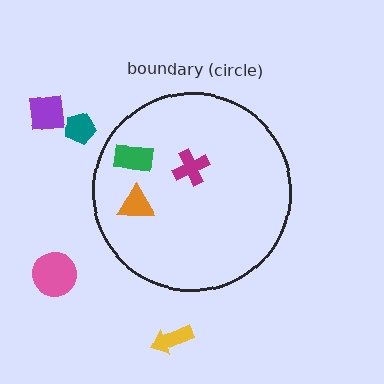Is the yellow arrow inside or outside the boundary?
Outside.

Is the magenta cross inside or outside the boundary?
Inside.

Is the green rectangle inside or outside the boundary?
Inside.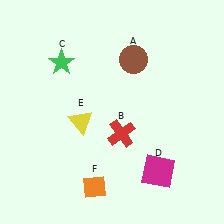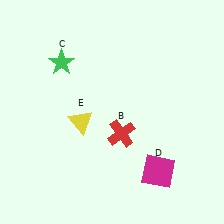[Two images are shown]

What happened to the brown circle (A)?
The brown circle (A) was removed in Image 2. It was in the top-right area of Image 1.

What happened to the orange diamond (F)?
The orange diamond (F) was removed in Image 2. It was in the bottom-left area of Image 1.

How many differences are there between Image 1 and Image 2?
There are 2 differences between the two images.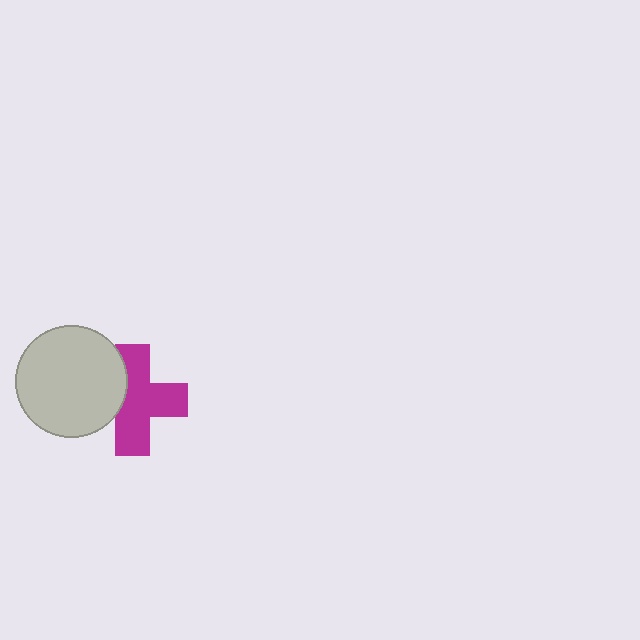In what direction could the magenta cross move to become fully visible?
The magenta cross could move right. That would shift it out from behind the light gray circle entirely.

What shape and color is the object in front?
The object in front is a light gray circle.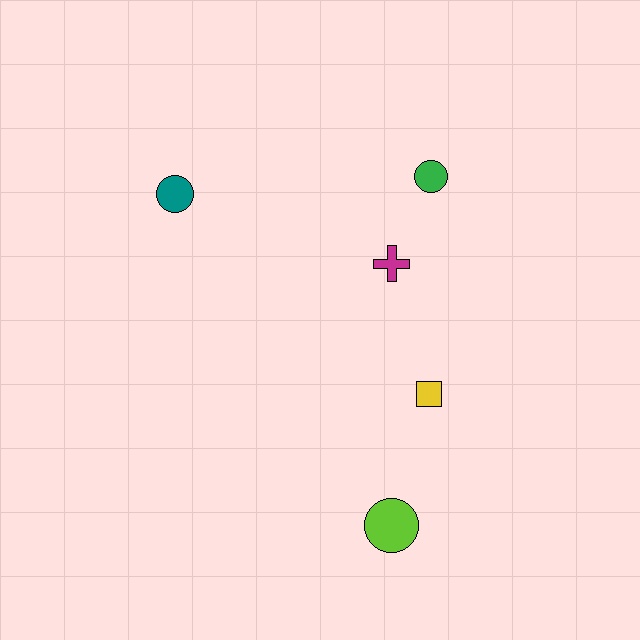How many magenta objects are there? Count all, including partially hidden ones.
There is 1 magenta object.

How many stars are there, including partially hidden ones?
There are no stars.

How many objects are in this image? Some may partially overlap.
There are 5 objects.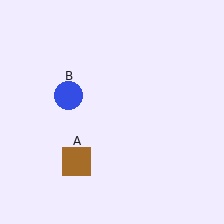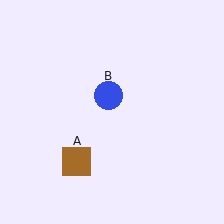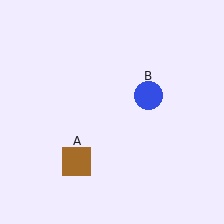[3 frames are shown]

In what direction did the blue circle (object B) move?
The blue circle (object B) moved right.